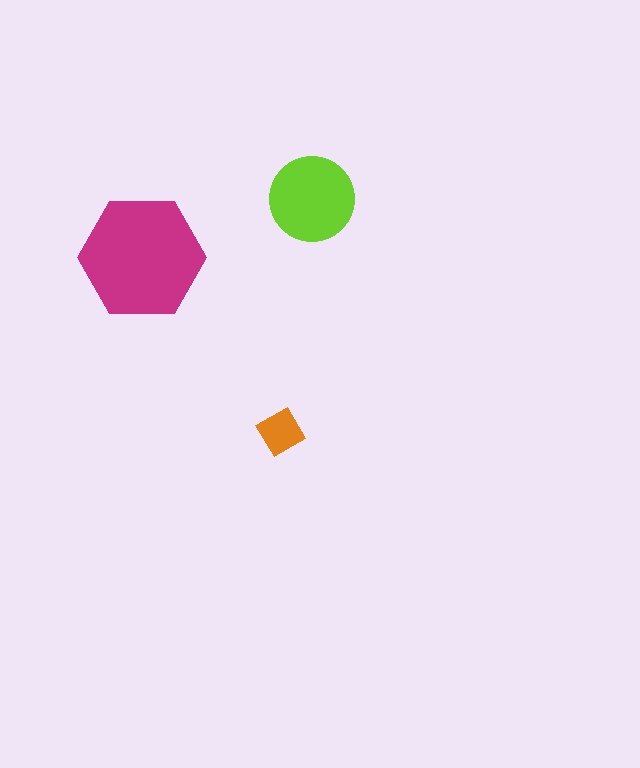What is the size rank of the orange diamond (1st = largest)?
3rd.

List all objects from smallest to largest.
The orange diamond, the lime circle, the magenta hexagon.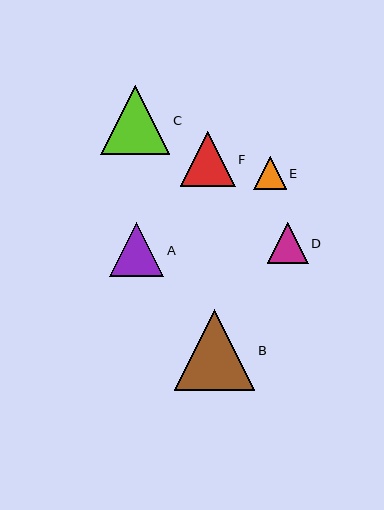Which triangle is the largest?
Triangle B is the largest with a size of approximately 80 pixels.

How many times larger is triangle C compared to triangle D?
Triangle C is approximately 1.7 times the size of triangle D.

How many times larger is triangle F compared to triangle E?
Triangle F is approximately 1.7 times the size of triangle E.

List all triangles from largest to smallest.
From largest to smallest: B, C, F, A, D, E.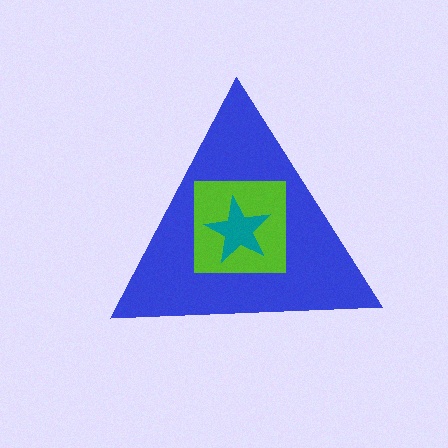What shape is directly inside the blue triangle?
The lime square.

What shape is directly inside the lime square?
The teal star.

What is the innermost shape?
The teal star.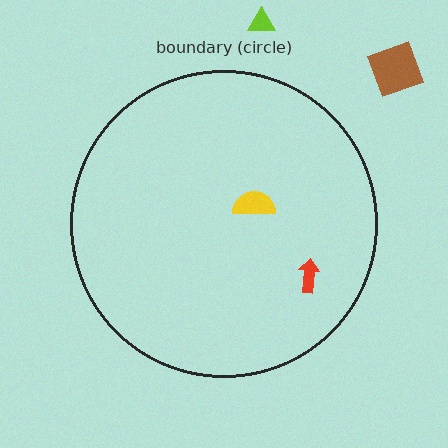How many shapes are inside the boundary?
2 inside, 2 outside.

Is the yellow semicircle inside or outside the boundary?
Inside.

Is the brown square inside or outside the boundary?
Outside.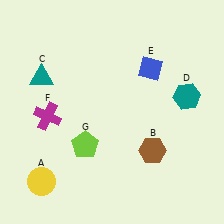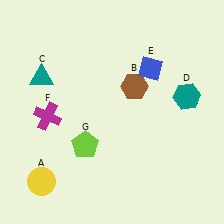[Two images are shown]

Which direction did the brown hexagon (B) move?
The brown hexagon (B) moved up.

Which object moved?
The brown hexagon (B) moved up.